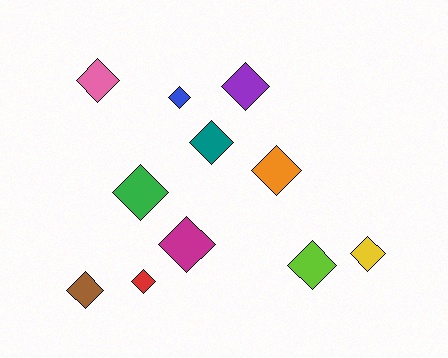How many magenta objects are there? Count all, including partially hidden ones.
There is 1 magenta object.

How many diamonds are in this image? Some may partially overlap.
There are 11 diamonds.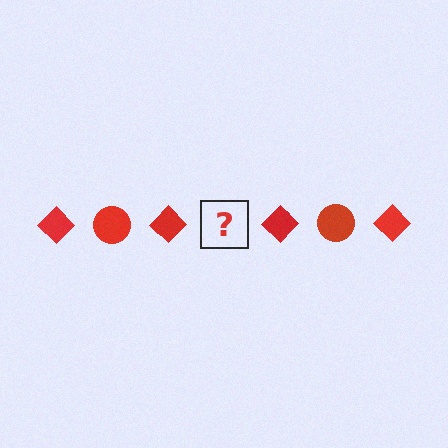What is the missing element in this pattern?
The missing element is a red circle.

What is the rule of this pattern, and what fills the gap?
The rule is that the pattern cycles through diamond, circle shapes in red. The gap should be filled with a red circle.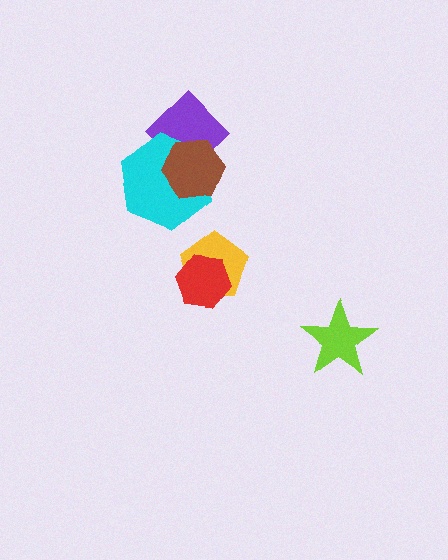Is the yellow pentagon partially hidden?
Yes, it is partially covered by another shape.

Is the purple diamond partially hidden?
Yes, it is partially covered by another shape.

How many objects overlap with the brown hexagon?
2 objects overlap with the brown hexagon.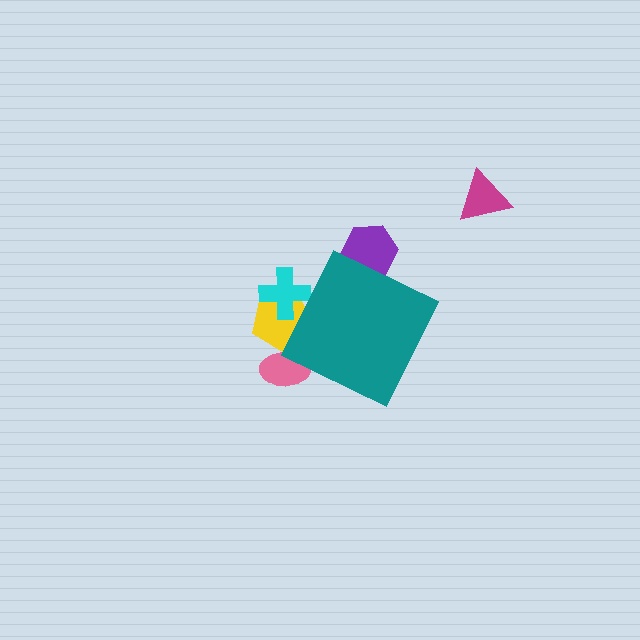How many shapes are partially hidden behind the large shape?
4 shapes are partially hidden.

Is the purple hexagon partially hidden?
Yes, the purple hexagon is partially hidden behind the teal diamond.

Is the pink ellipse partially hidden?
Yes, the pink ellipse is partially hidden behind the teal diamond.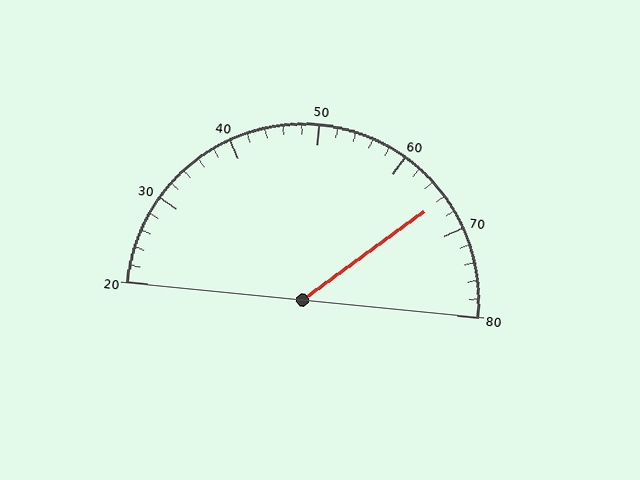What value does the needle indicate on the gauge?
The needle indicates approximately 66.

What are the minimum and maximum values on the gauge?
The gauge ranges from 20 to 80.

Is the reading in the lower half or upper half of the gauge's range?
The reading is in the upper half of the range (20 to 80).